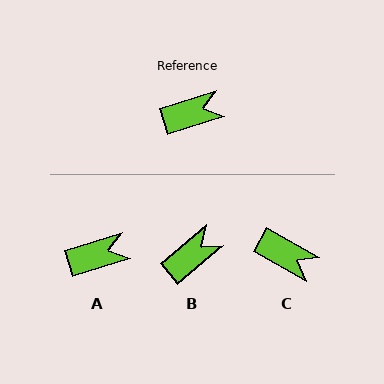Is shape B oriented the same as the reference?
No, it is off by about 24 degrees.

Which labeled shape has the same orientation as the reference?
A.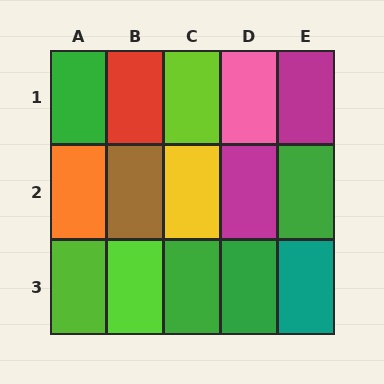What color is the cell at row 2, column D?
Magenta.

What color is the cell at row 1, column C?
Lime.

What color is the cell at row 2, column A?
Orange.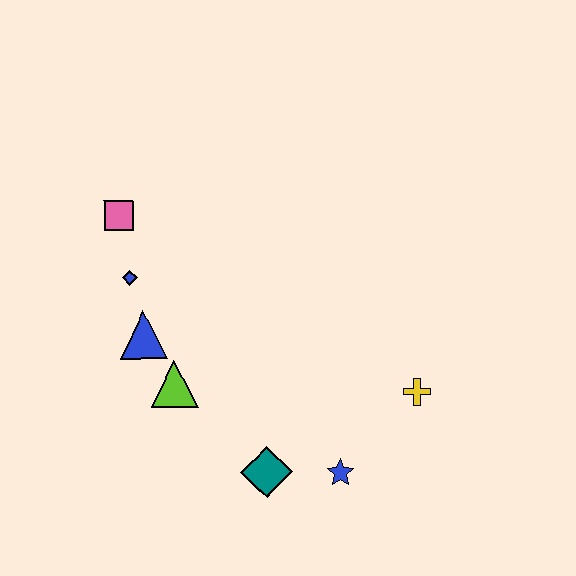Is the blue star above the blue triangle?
No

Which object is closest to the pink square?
The blue diamond is closest to the pink square.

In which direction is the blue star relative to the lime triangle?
The blue star is to the right of the lime triangle.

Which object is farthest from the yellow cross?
The pink square is farthest from the yellow cross.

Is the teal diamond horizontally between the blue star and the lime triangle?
Yes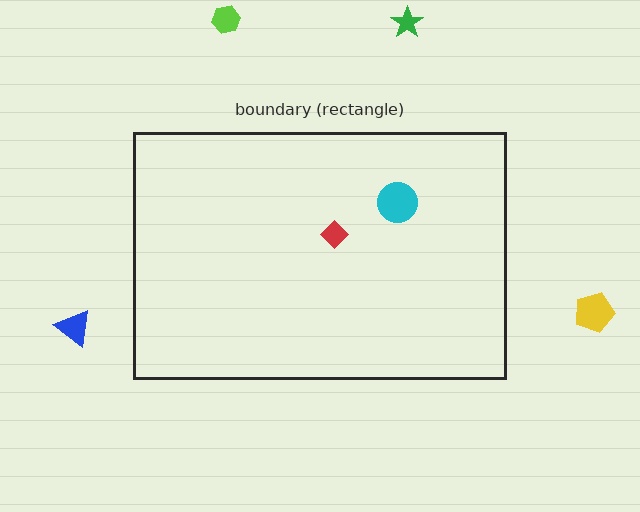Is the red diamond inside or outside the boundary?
Inside.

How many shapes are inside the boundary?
2 inside, 4 outside.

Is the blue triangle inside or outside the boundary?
Outside.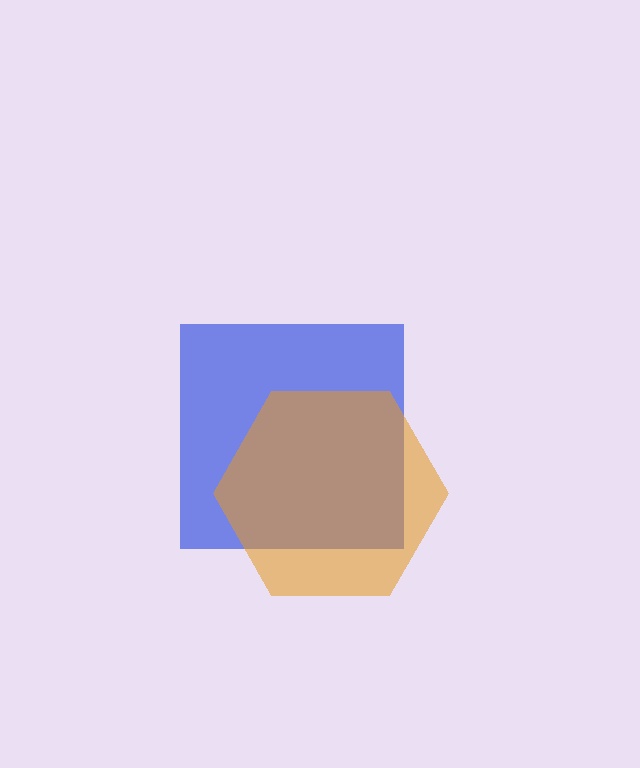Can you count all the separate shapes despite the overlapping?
Yes, there are 2 separate shapes.